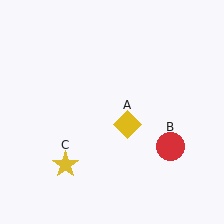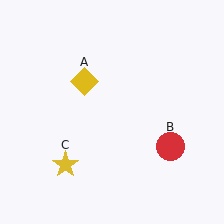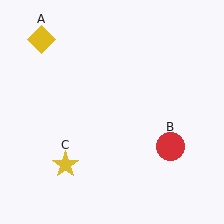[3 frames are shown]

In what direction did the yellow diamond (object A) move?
The yellow diamond (object A) moved up and to the left.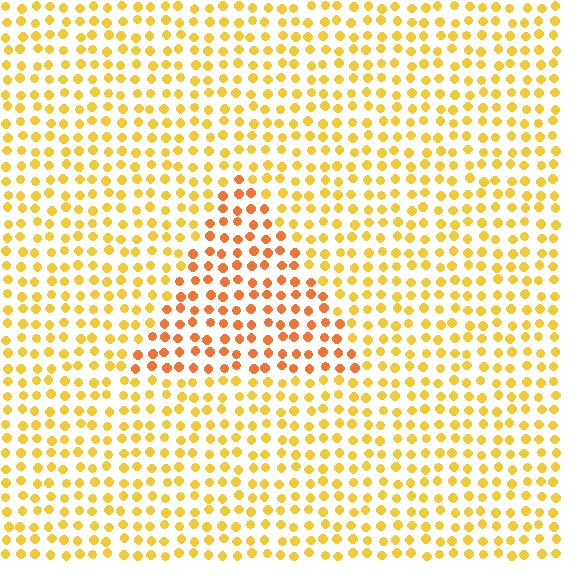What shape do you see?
I see a triangle.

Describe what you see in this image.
The image is filled with small yellow elements in a uniform arrangement. A triangle-shaped region is visible where the elements are tinted to a slightly different hue, forming a subtle color boundary.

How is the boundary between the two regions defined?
The boundary is defined purely by a slight shift in hue (about 28 degrees). Spacing, size, and orientation are identical on both sides.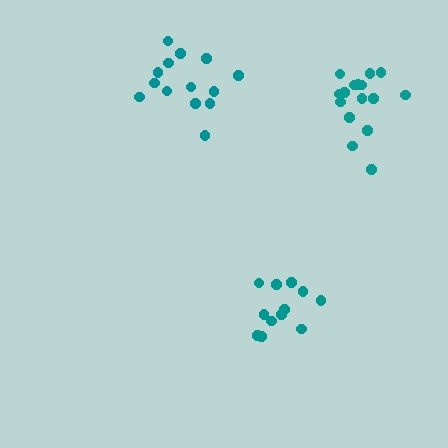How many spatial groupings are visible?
There are 3 spatial groupings.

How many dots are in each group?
Group 1: 12 dots, Group 2: 14 dots, Group 3: 16 dots (42 total).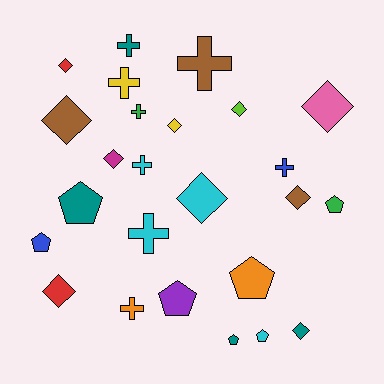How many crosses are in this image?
There are 8 crosses.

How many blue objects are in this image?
There are 2 blue objects.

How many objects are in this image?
There are 25 objects.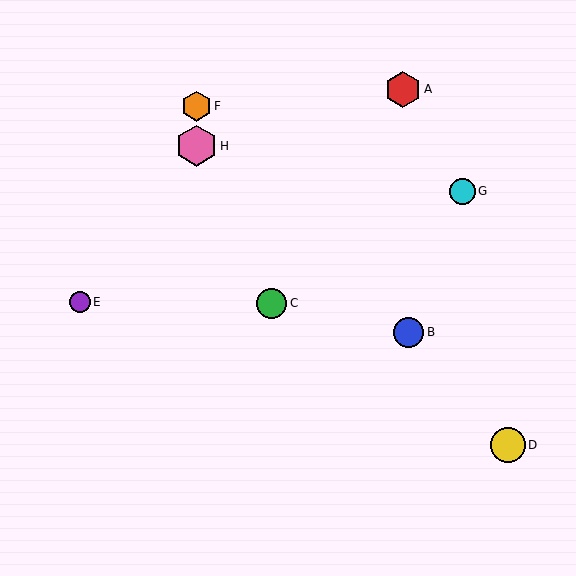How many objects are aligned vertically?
2 objects (F, H) are aligned vertically.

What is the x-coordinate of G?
Object G is at x≈462.